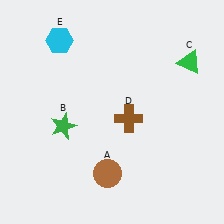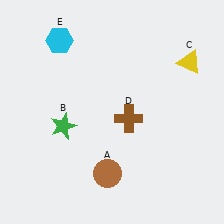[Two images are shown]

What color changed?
The triangle (C) changed from green in Image 1 to yellow in Image 2.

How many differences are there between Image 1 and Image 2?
There is 1 difference between the two images.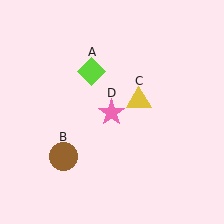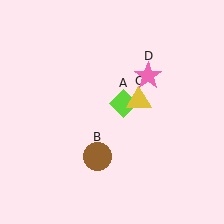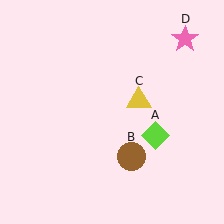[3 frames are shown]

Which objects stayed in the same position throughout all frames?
Yellow triangle (object C) remained stationary.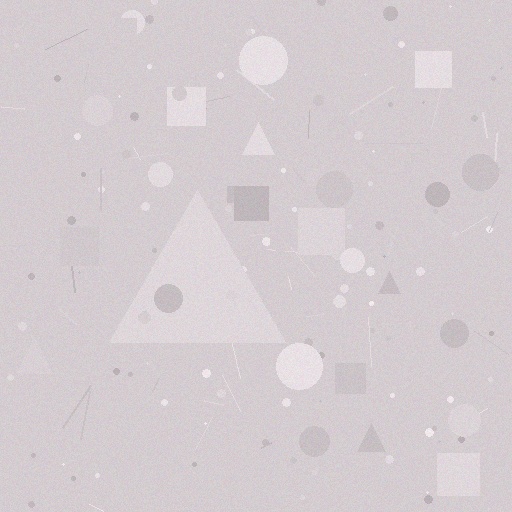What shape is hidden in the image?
A triangle is hidden in the image.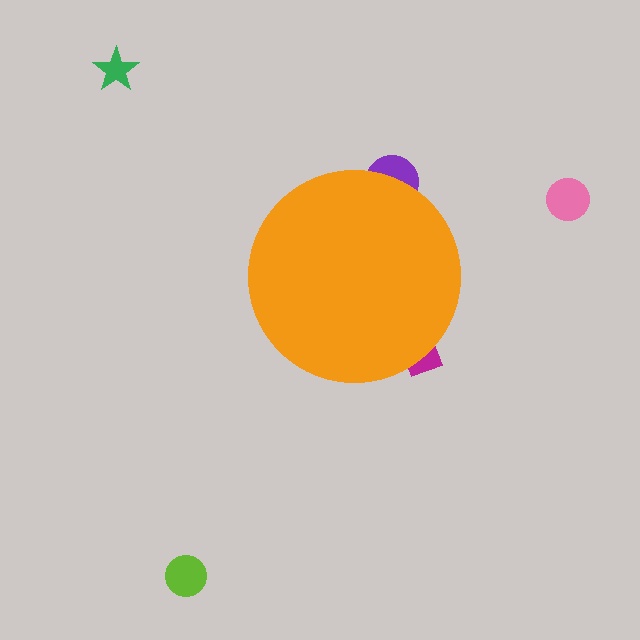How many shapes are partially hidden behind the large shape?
2 shapes are partially hidden.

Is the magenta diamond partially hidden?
Yes, the magenta diamond is partially hidden behind the orange circle.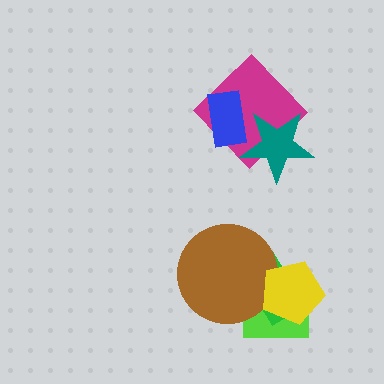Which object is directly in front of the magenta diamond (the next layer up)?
The blue rectangle is directly in front of the magenta diamond.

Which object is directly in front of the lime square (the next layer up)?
The green rectangle is directly in front of the lime square.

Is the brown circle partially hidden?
Yes, it is partially covered by another shape.